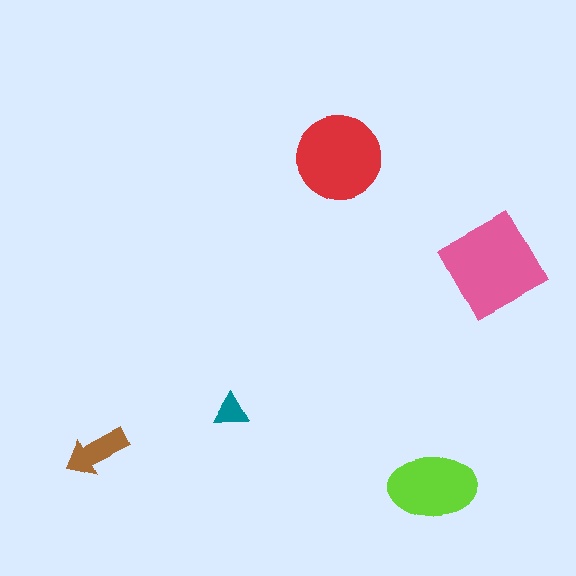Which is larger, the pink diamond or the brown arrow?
The pink diamond.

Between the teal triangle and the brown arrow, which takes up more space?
The brown arrow.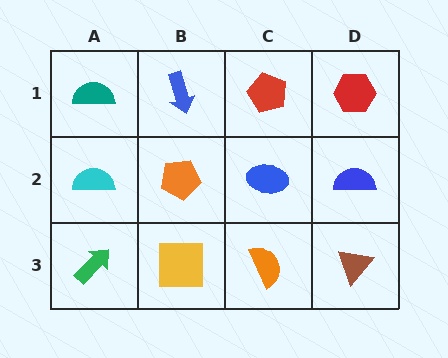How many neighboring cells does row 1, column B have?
3.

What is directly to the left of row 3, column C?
A yellow square.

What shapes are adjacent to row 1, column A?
A cyan semicircle (row 2, column A), a blue arrow (row 1, column B).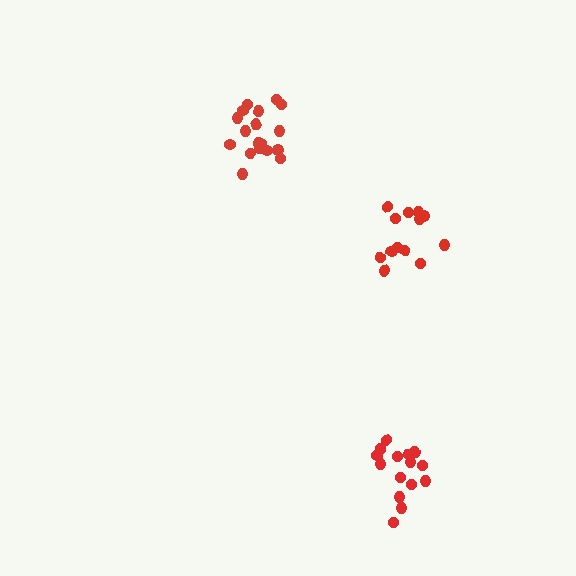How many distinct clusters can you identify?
There are 3 distinct clusters.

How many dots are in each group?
Group 1: 15 dots, Group 2: 18 dots, Group 3: 13 dots (46 total).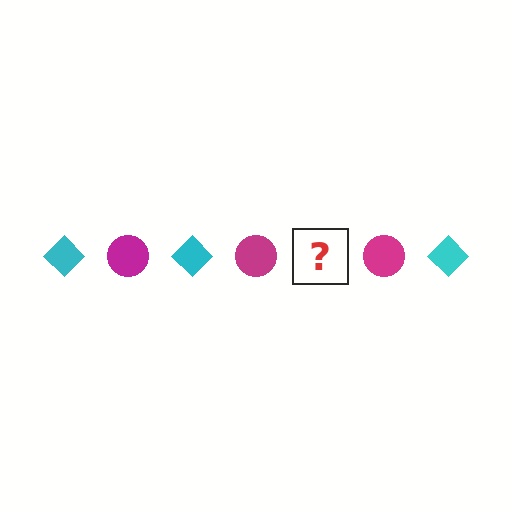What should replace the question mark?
The question mark should be replaced with a cyan diamond.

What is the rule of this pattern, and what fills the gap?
The rule is that the pattern alternates between cyan diamond and magenta circle. The gap should be filled with a cyan diamond.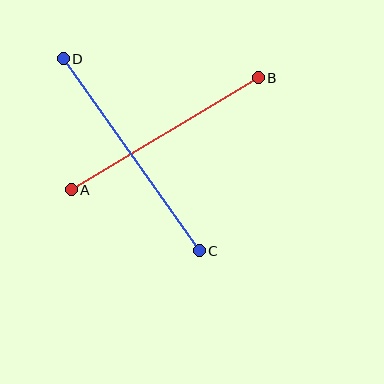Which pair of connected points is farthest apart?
Points C and D are farthest apart.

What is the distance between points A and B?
The distance is approximately 218 pixels.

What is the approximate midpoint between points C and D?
The midpoint is at approximately (131, 155) pixels.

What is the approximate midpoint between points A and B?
The midpoint is at approximately (165, 134) pixels.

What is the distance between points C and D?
The distance is approximately 235 pixels.